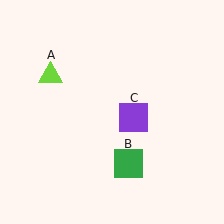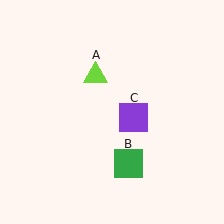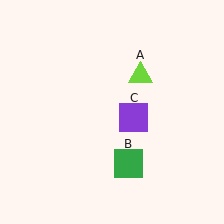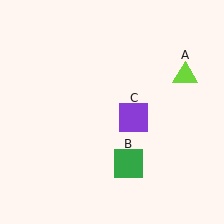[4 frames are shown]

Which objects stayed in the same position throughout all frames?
Green square (object B) and purple square (object C) remained stationary.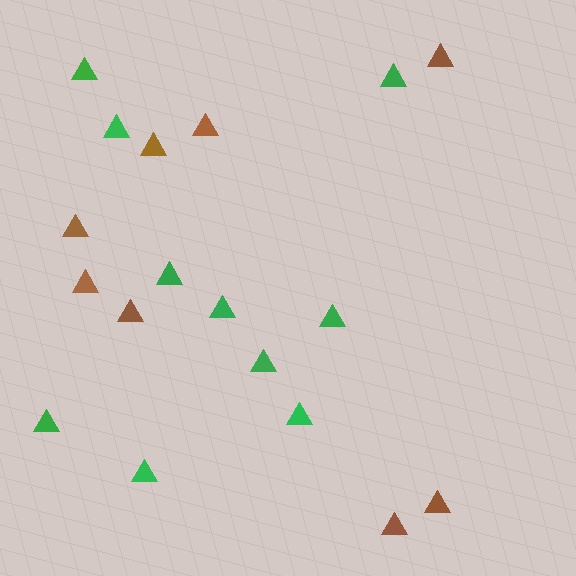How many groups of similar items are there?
There are 2 groups: one group of green triangles (10) and one group of brown triangles (8).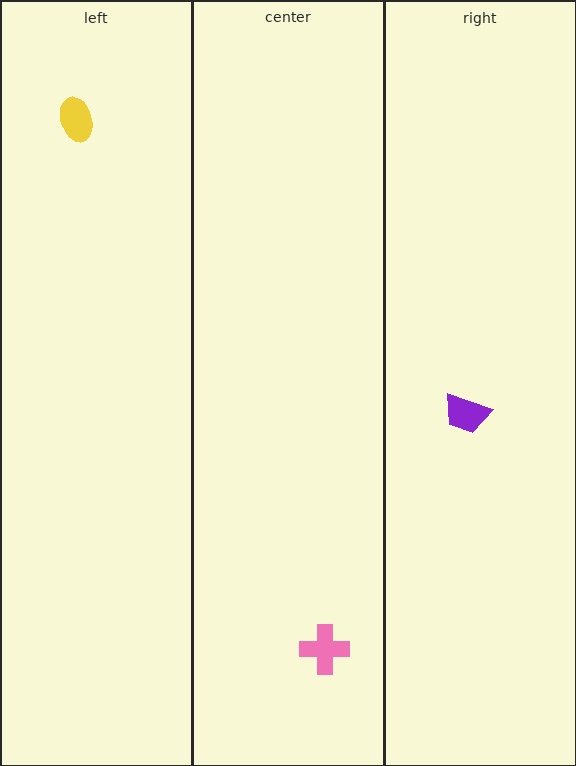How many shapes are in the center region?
1.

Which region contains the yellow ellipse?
The left region.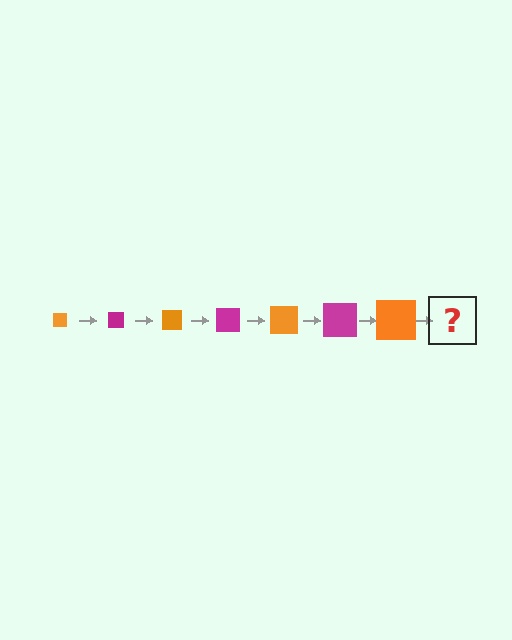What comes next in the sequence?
The next element should be a magenta square, larger than the previous one.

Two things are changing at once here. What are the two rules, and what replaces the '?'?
The two rules are that the square grows larger each step and the color cycles through orange and magenta. The '?' should be a magenta square, larger than the previous one.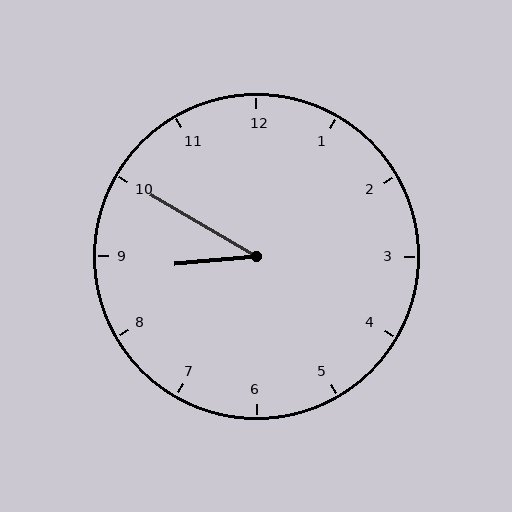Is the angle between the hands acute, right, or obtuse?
It is acute.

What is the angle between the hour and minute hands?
Approximately 35 degrees.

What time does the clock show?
8:50.